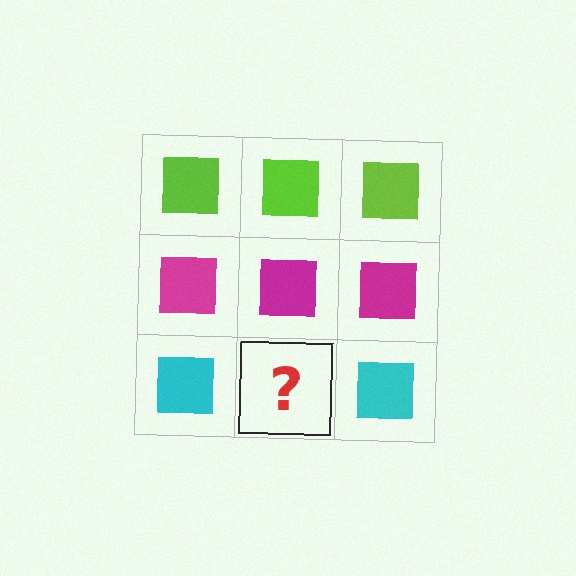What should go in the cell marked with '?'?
The missing cell should contain a cyan square.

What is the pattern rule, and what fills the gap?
The rule is that each row has a consistent color. The gap should be filled with a cyan square.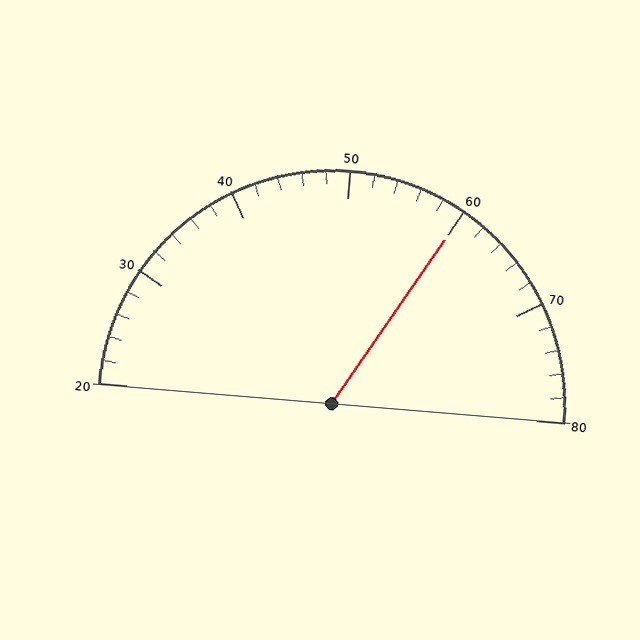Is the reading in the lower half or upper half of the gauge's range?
The reading is in the upper half of the range (20 to 80).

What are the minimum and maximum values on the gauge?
The gauge ranges from 20 to 80.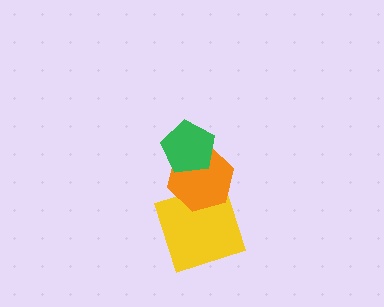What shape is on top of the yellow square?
The orange hexagon is on top of the yellow square.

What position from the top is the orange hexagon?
The orange hexagon is 2nd from the top.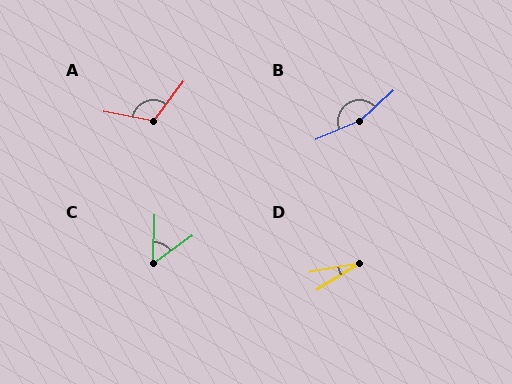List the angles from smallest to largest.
D (22°), C (52°), A (116°), B (160°).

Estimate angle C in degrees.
Approximately 52 degrees.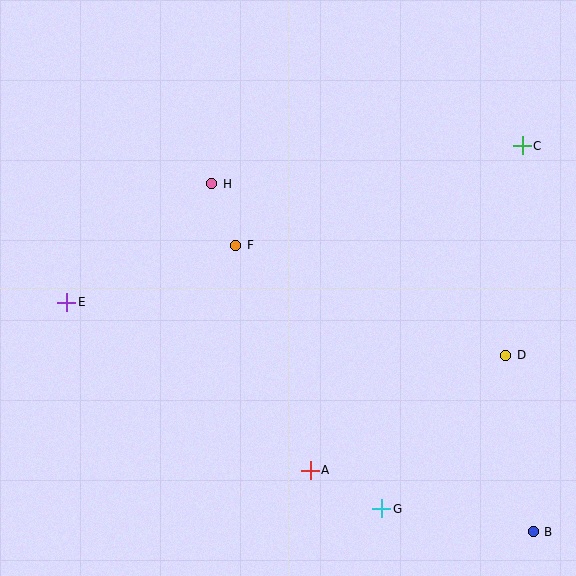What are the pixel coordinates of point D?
Point D is at (506, 355).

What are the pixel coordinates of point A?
Point A is at (310, 470).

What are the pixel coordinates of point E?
Point E is at (67, 302).